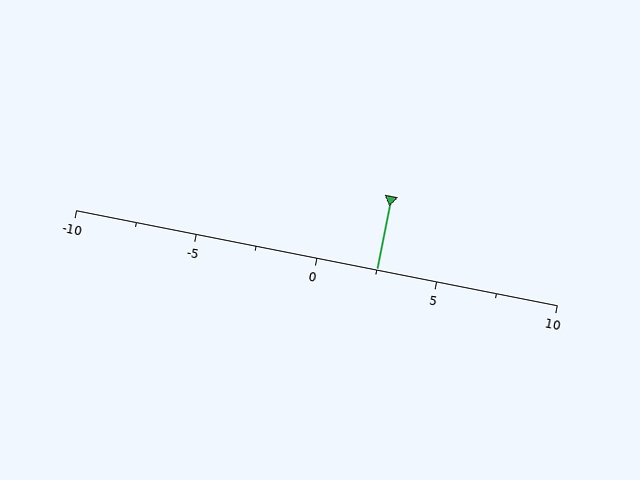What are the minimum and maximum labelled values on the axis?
The axis runs from -10 to 10.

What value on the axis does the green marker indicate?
The marker indicates approximately 2.5.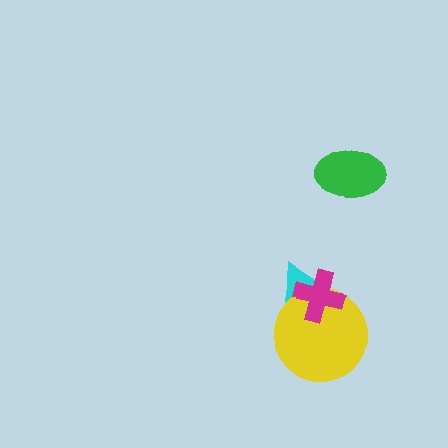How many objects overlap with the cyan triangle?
2 objects overlap with the cyan triangle.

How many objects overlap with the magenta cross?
2 objects overlap with the magenta cross.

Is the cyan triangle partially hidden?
Yes, it is partially covered by another shape.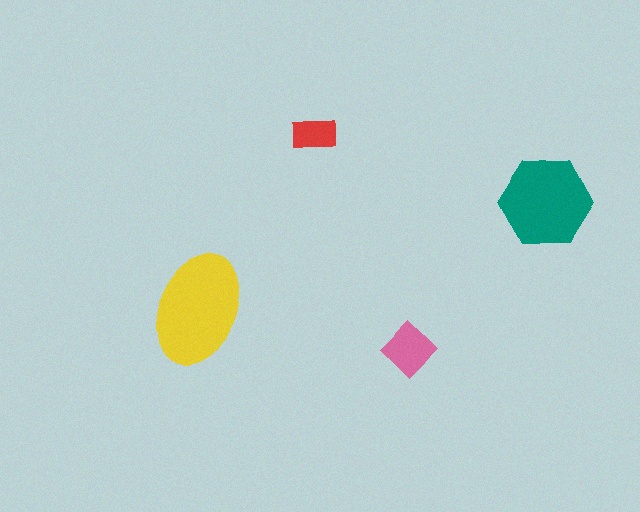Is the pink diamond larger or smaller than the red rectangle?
Larger.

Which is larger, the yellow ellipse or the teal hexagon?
The yellow ellipse.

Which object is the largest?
The yellow ellipse.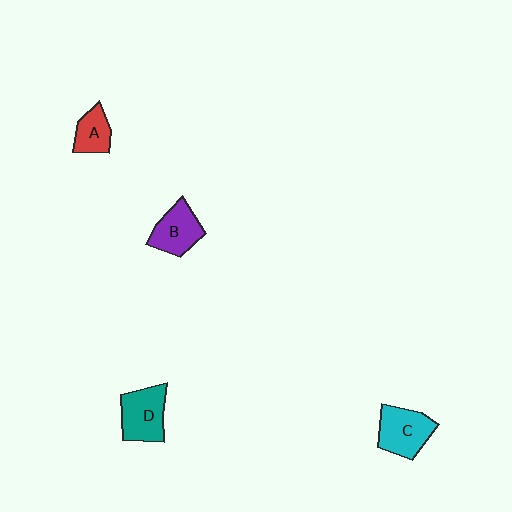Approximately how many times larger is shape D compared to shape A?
Approximately 1.6 times.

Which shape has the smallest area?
Shape A (red).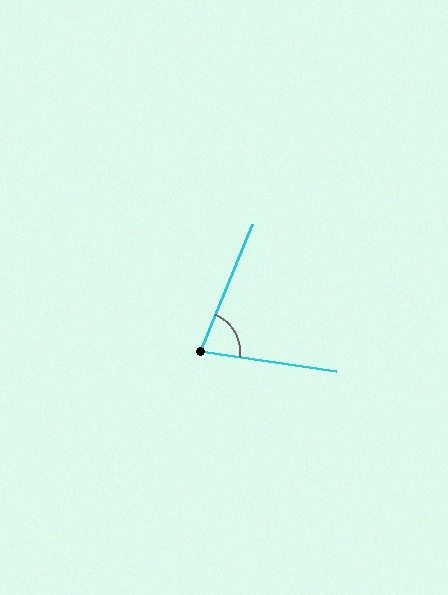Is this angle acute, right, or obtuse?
It is acute.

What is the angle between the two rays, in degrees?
Approximately 76 degrees.